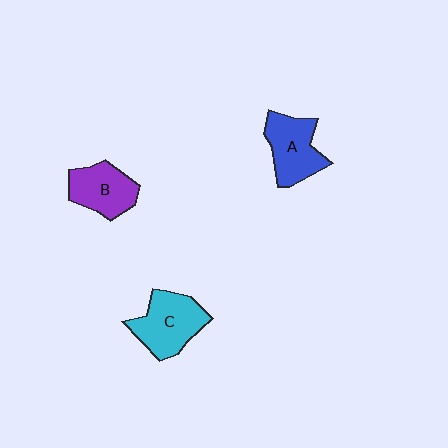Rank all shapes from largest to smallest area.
From largest to smallest: C (cyan), A (blue), B (purple).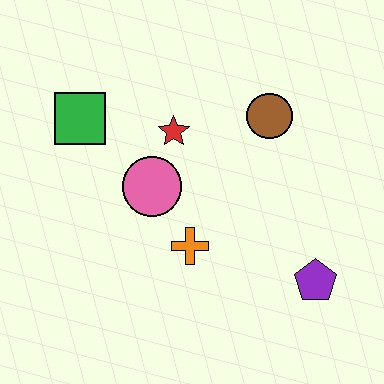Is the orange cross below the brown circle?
Yes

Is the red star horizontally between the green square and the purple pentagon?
Yes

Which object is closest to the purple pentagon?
The orange cross is closest to the purple pentagon.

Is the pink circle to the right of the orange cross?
No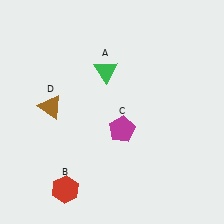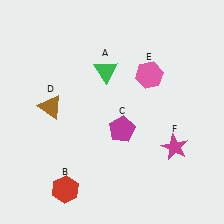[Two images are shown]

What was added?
A pink hexagon (E), a magenta star (F) were added in Image 2.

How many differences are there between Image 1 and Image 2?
There are 2 differences between the two images.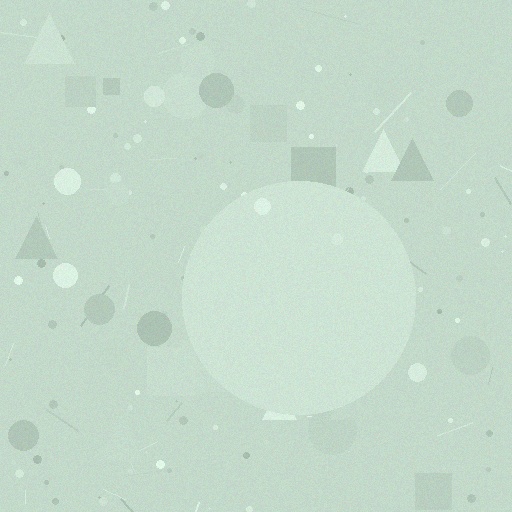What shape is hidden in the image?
A circle is hidden in the image.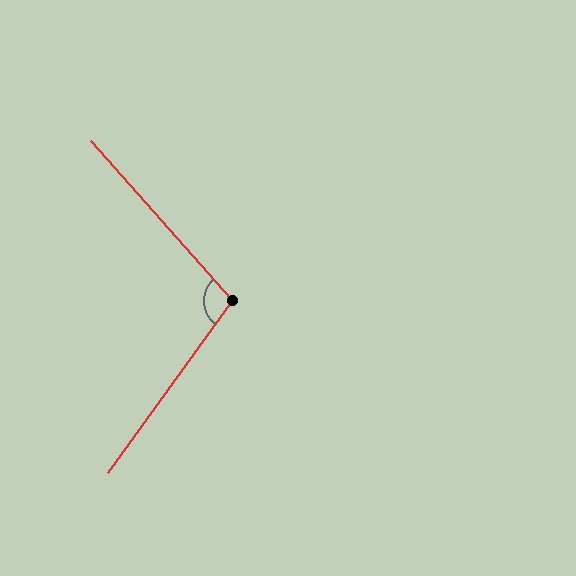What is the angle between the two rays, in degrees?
Approximately 103 degrees.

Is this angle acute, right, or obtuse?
It is obtuse.